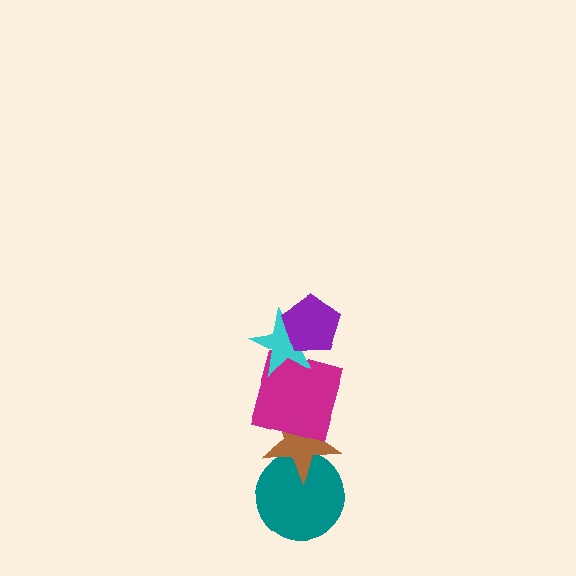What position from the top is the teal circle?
The teal circle is 5th from the top.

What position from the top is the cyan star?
The cyan star is 2nd from the top.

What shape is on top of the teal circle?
The brown star is on top of the teal circle.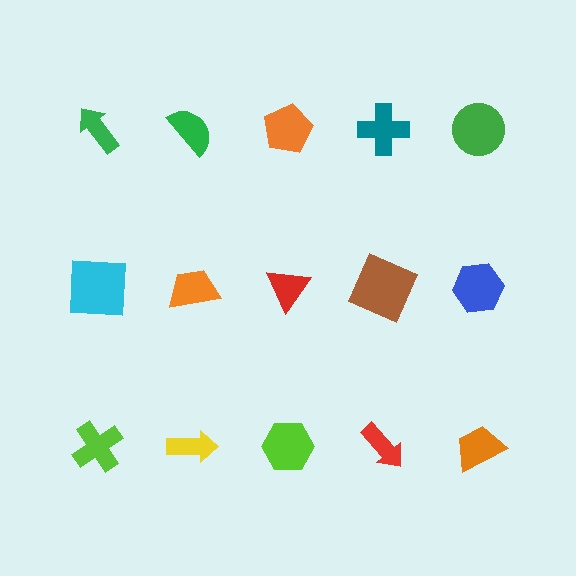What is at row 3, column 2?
A yellow arrow.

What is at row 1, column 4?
A teal cross.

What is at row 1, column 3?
An orange pentagon.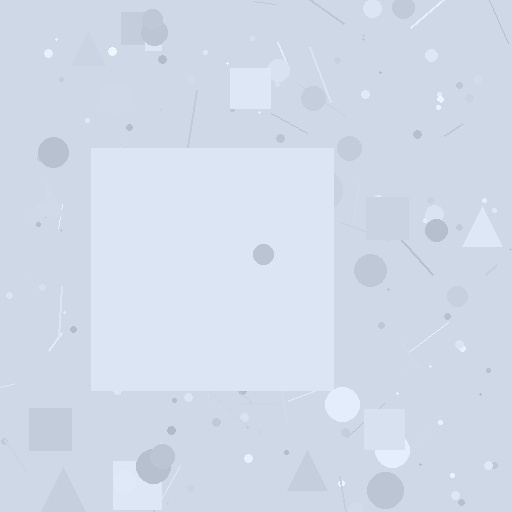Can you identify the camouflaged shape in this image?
The camouflaged shape is a square.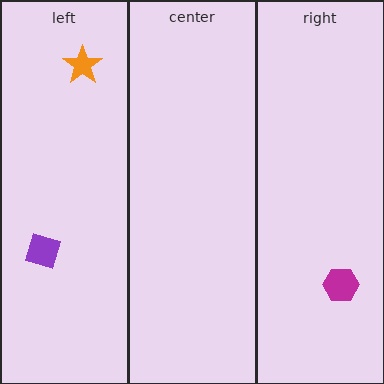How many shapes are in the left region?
2.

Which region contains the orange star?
The left region.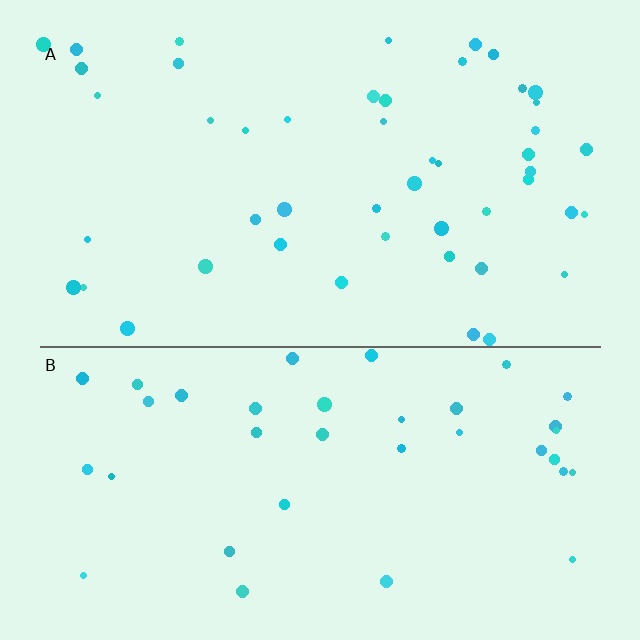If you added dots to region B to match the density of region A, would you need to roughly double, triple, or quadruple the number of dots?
Approximately double.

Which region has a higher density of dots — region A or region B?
A (the top).